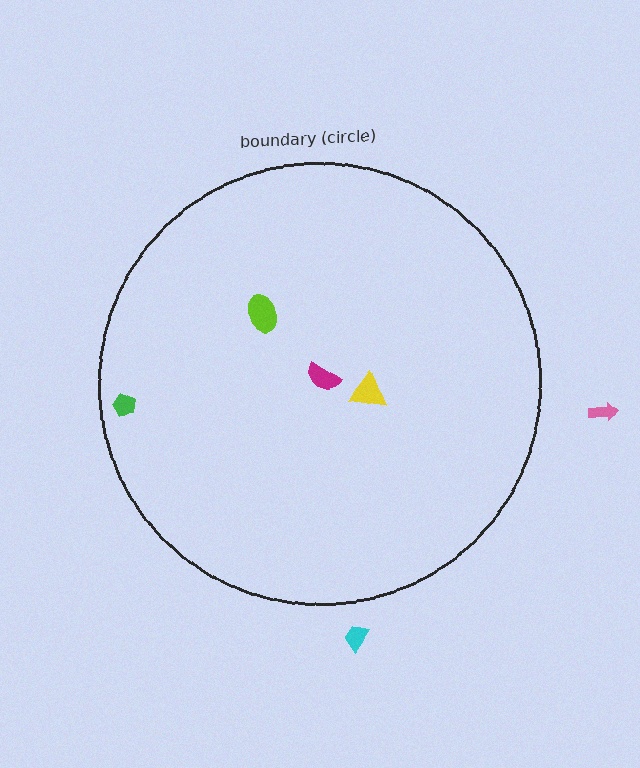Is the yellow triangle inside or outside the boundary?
Inside.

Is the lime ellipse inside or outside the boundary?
Inside.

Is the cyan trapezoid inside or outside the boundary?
Outside.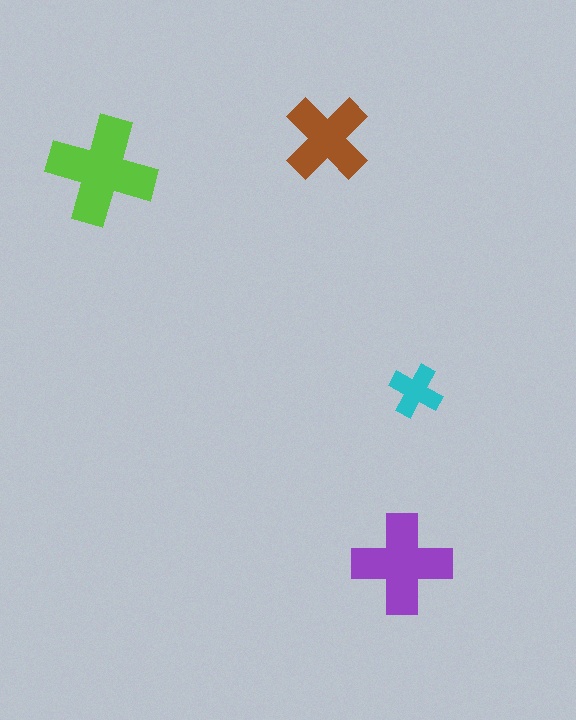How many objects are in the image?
There are 4 objects in the image.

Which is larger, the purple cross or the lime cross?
The lime one.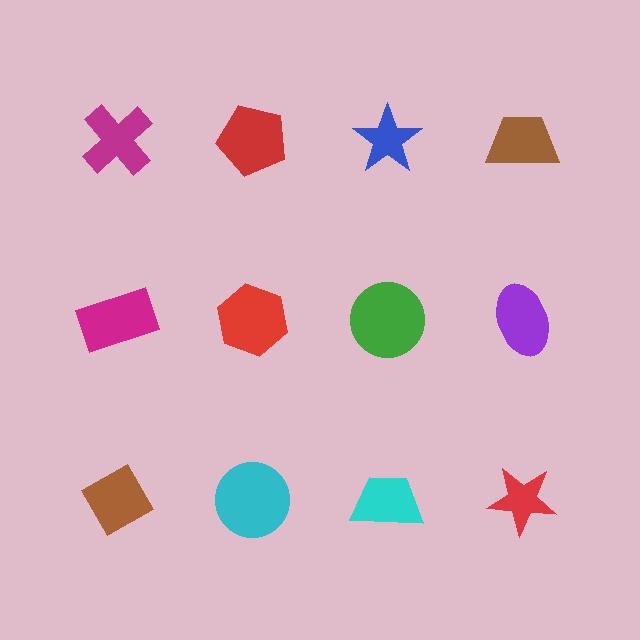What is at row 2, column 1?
A magenta rectangle.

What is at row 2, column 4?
A purple ellipse.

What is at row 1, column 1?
A magenta cross.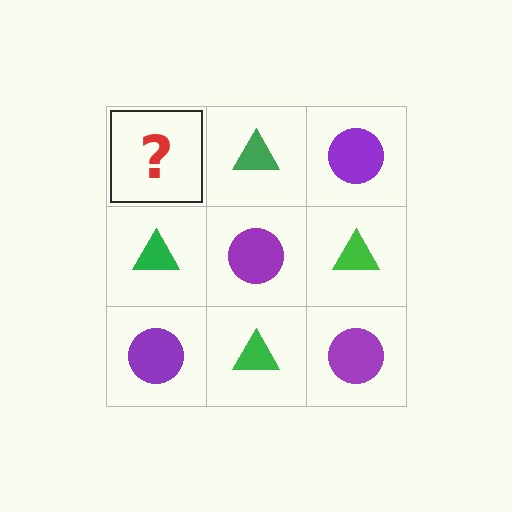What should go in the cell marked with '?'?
The missing cell should contain a purple circle.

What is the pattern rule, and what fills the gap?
The rule is that it alternates purple circle and green triangle in a checkerboard pattern. The gap should be filled with a purple circle.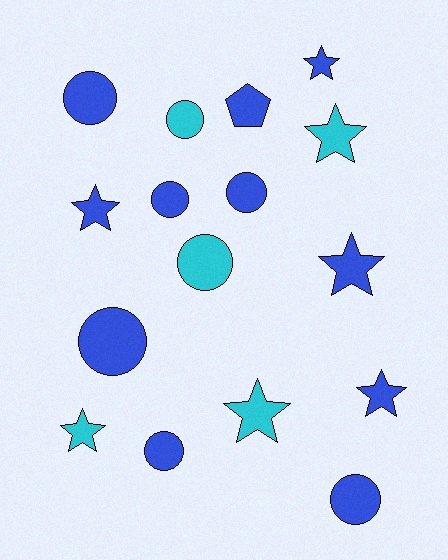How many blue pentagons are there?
There is 1 blue pentagon.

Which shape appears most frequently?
Circle, with 8 objects.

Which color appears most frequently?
Blue, with 11 objects.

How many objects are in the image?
There are 16 objects.